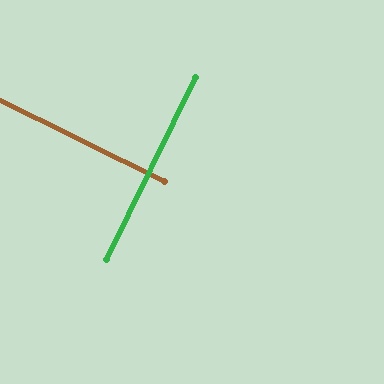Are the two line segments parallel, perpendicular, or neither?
Perpendicular — they meet at approximately 90°.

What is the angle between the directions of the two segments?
Approximately 90 degrees.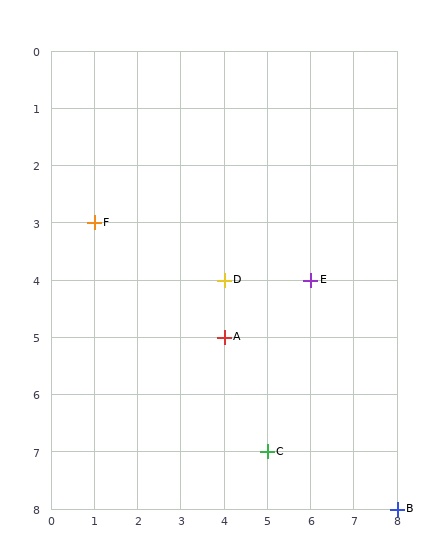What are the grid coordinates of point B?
Point B is at grid coordinates (8, 8).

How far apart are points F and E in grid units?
Points F and E are 5 columns and 1 row apart (about 5.1 grid units diagonally).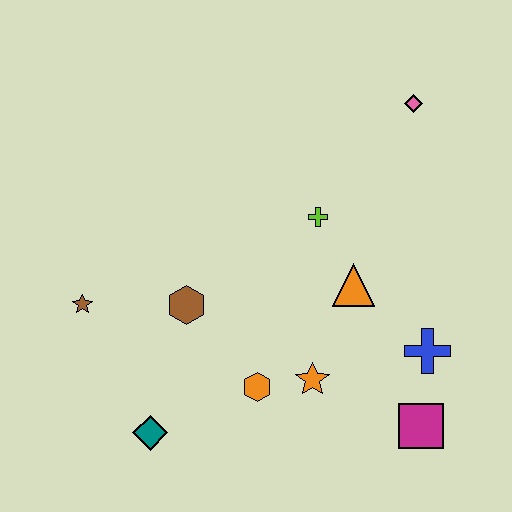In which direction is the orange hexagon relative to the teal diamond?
The orange hexagon is to the right of the teal diamond.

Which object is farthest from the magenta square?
The brown star is farthest from the magenta square.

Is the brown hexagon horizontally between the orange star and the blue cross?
No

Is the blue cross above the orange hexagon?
Yes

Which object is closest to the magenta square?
The blue cross is closest to the magenta square.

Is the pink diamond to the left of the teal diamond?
No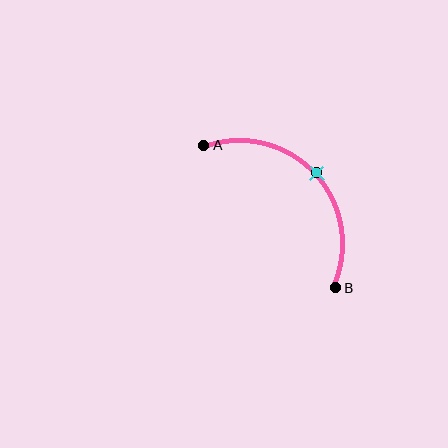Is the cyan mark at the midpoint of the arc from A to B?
Yes. The cyan mark lies on the arc at equal arc-length from both A and B — it is the arc midpoint.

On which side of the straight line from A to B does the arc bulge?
The arc bulges above and to the right of the straight line connecting A and B.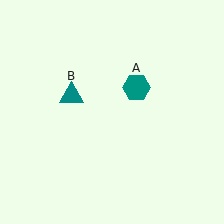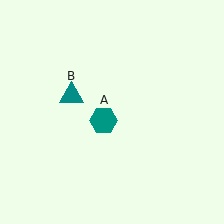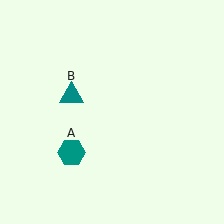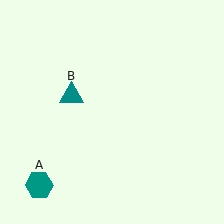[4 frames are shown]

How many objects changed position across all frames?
1 object changed position: teal hexagon (object A).